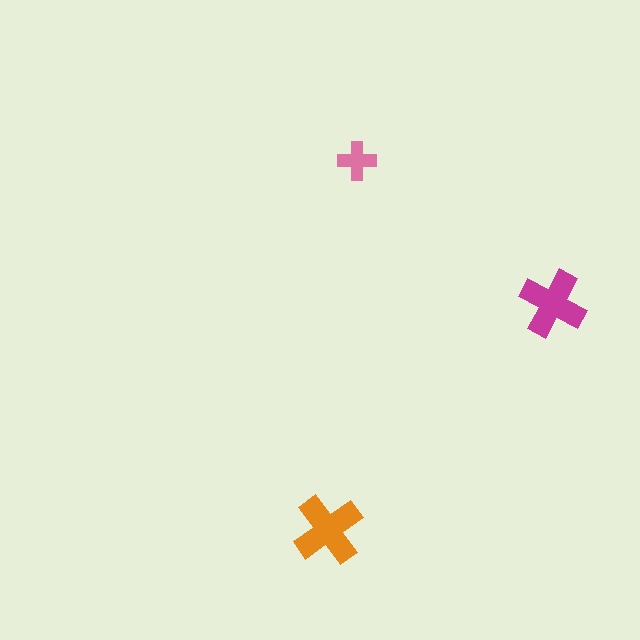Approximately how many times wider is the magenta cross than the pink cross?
About 1.5 times wider.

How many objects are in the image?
There are 3 objects in the image.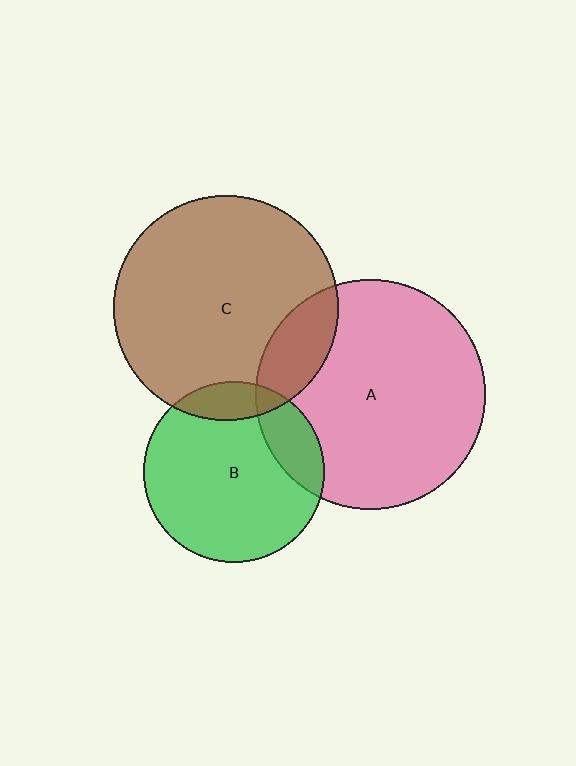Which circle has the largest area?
Circle A (pink).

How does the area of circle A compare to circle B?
Approximately 1.6 times.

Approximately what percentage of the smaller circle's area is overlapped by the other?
Approximately 15%.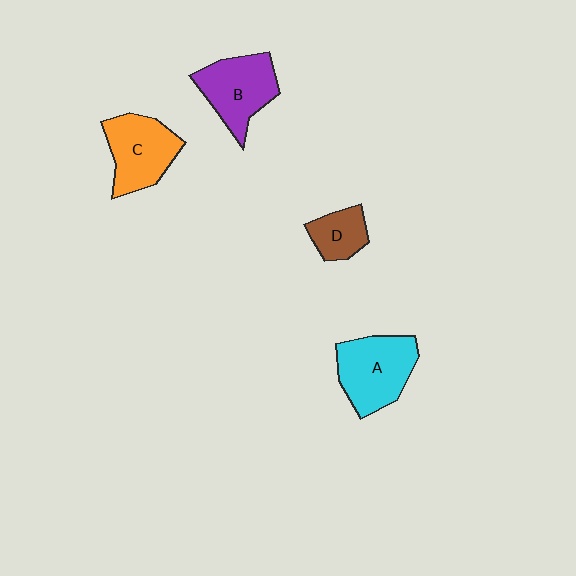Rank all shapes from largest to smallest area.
From largest to smallest: A (cyan), B (purple), C (orange), D (brown).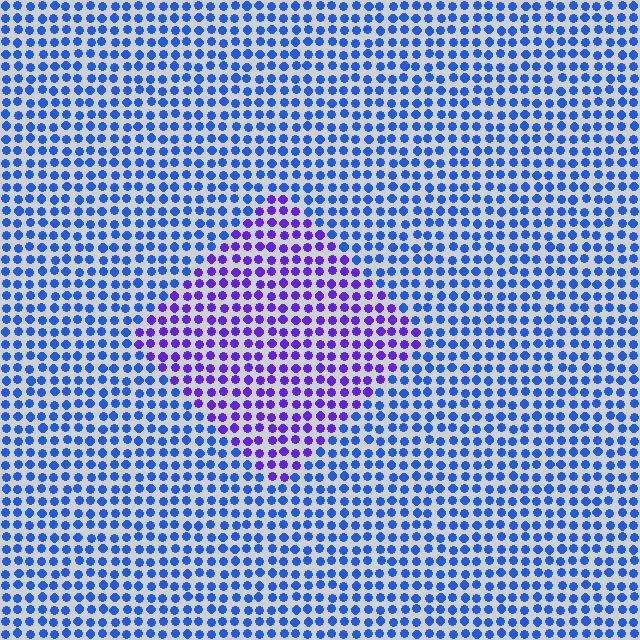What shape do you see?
I see a diamond.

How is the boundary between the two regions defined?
The boundary is defined purely by a slight shift in hue (about 40 degrees). Spacing, size, and orientation are identical on both sides.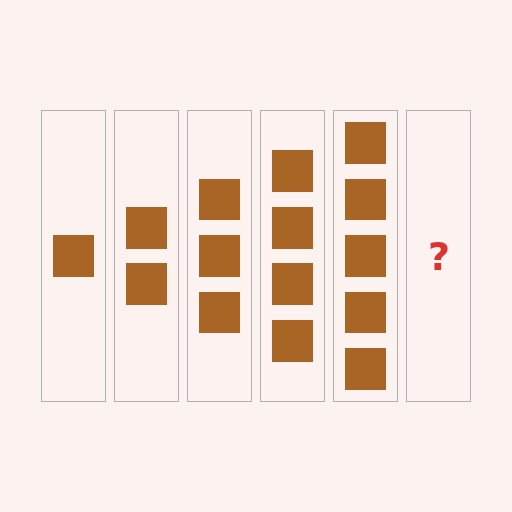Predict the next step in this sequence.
The next step is 6 squares.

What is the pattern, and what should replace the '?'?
The pattern is that each step adds one more square. The '?' should be 6 squares.